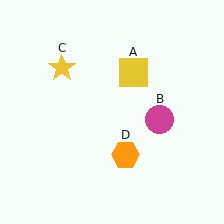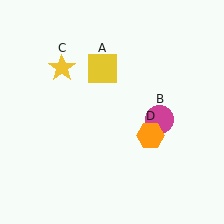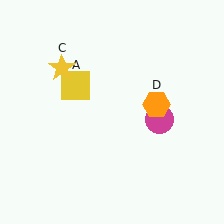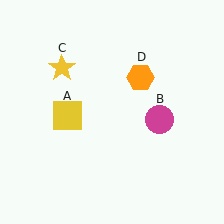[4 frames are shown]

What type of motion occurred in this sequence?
The yellow square (object A), orange hexagon (object D) rotated counterclockwise around the center of the scene.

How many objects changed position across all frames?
2 objects changed position: yellow square (object A), orange hexagon (object D).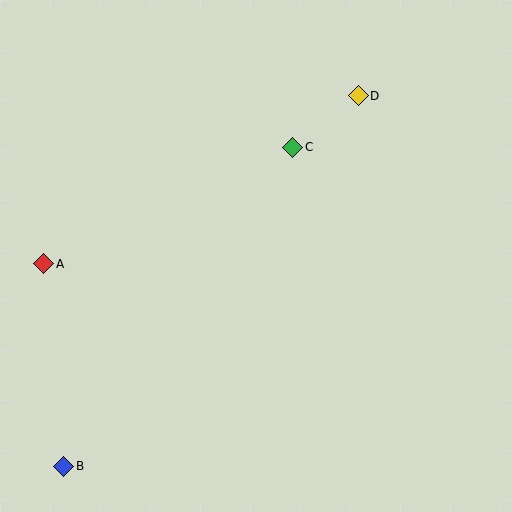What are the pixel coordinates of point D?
Point D is at (358, 96).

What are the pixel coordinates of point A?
Point A is at (44, 264).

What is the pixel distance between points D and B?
The distance between D and B is 473 pixels.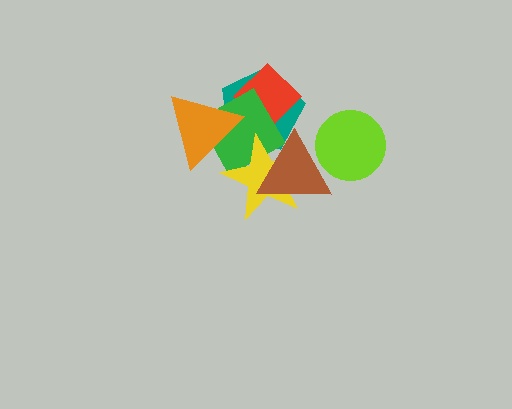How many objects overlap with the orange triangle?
3 objects overlap with the orange triangle.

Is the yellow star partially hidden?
Yes, it is partially covered by another shape.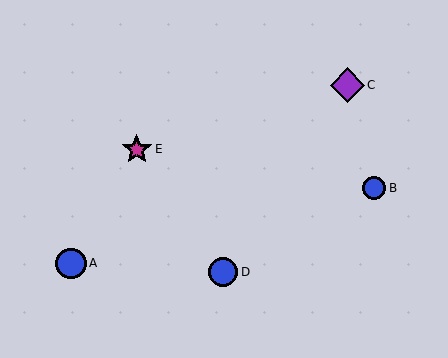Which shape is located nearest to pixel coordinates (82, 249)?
The blue circle (labeled A) at (71, 263) is nearest to that location.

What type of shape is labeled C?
Shape C is a purple diamond.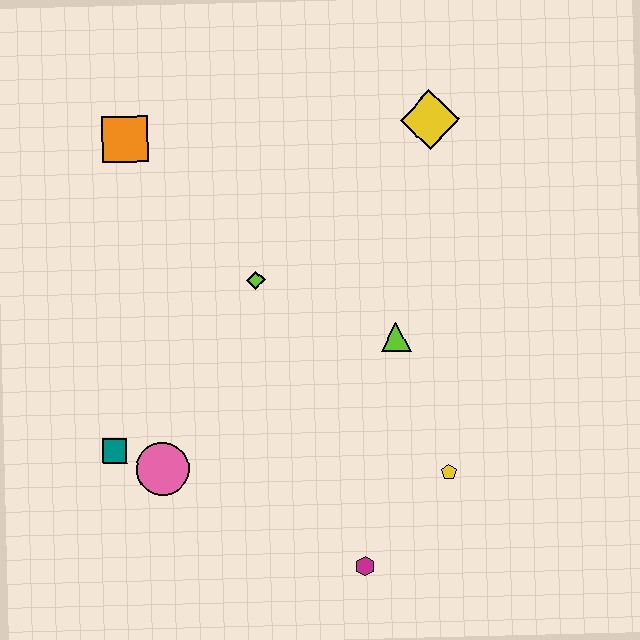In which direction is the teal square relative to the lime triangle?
The teal square is to the left of the lime triangle.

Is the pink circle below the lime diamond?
Yes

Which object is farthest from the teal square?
The yellow diamond is farthest from the teal square.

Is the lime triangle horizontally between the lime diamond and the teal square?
No